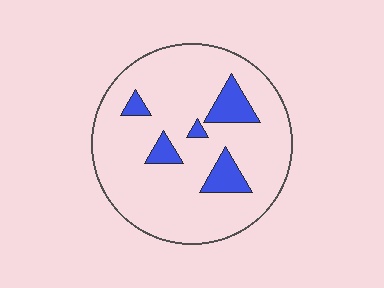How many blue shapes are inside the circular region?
5.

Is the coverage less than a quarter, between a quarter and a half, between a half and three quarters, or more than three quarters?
Less than a quarter.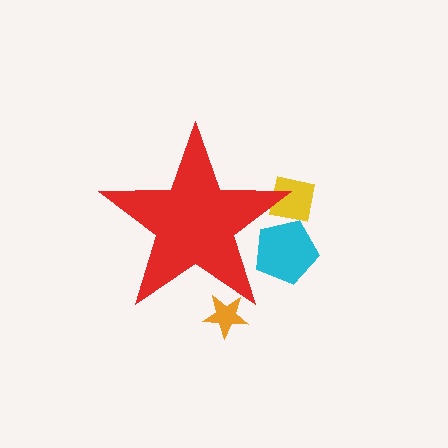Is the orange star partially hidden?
Yes, the orange star is partially hidden behind the red star.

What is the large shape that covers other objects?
A red star.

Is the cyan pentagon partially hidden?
Yes, the cyan pentagon is partially hidden behind the red star.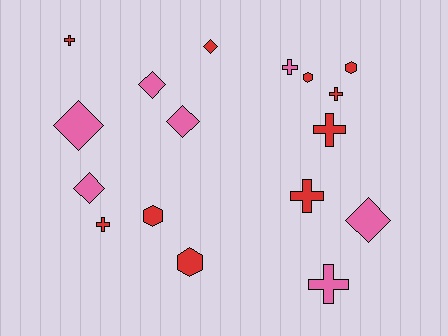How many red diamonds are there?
There is 1 red diamond.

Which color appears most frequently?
Red, with 10 objects.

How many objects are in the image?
There are 17 objects.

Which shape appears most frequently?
Cross, with 7 objects.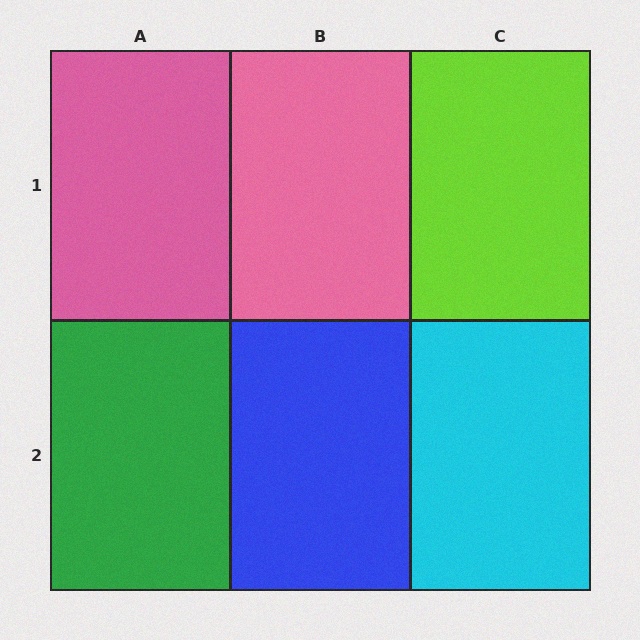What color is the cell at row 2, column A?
Green.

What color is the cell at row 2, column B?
Blue.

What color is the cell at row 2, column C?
Cyan.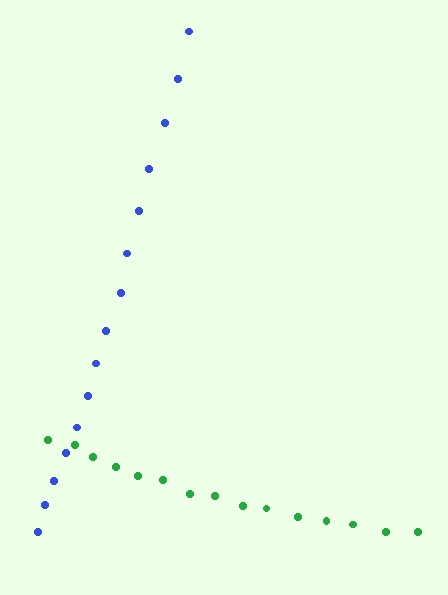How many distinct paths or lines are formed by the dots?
There are 2 distinct paths.